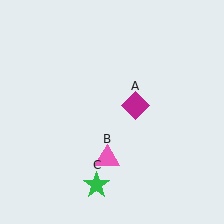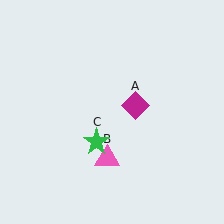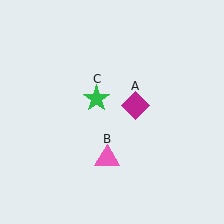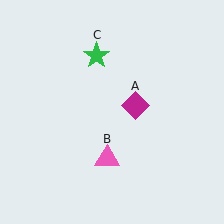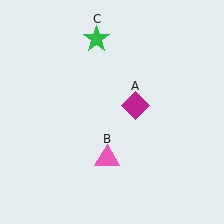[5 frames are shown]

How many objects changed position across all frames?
1 object changed position: green star (object C).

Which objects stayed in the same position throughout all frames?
Magenta diamond (object A) and pink triangle (object B) remained stationary.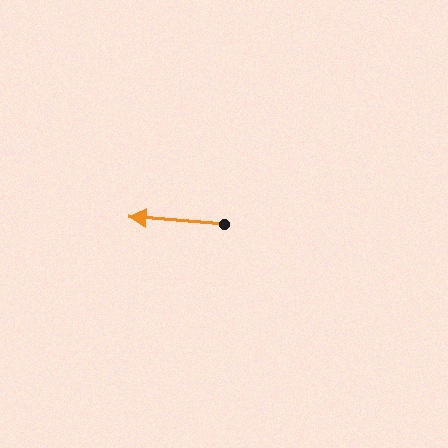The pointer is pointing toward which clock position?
Roughly 9 o'clock.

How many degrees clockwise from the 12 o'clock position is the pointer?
Approximately 275 degrees.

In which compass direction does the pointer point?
West.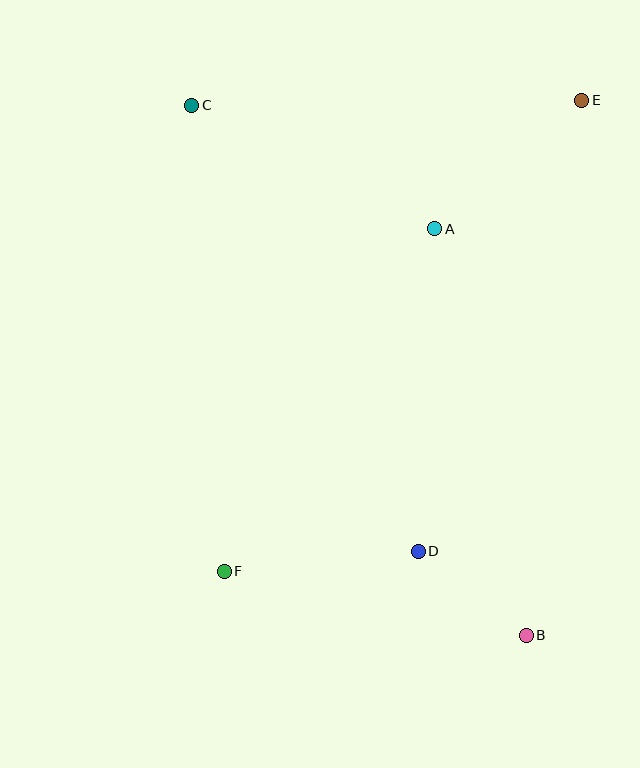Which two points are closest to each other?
Points B and D are closest to each other.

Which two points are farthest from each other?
Points B and C are farthest from each other.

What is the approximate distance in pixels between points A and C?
The distance between A and C is approximately 273 pixels.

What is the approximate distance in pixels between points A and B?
The distance between A and B is approximately 417 pixels.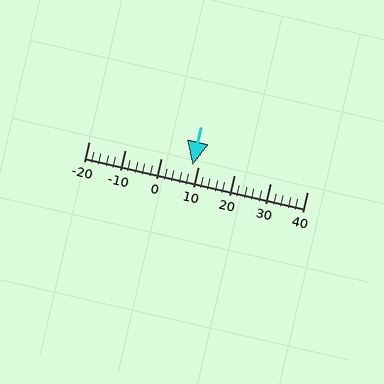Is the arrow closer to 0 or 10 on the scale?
The arrow is closer to 10.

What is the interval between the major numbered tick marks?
The major tick marks are spaced 10 units apart.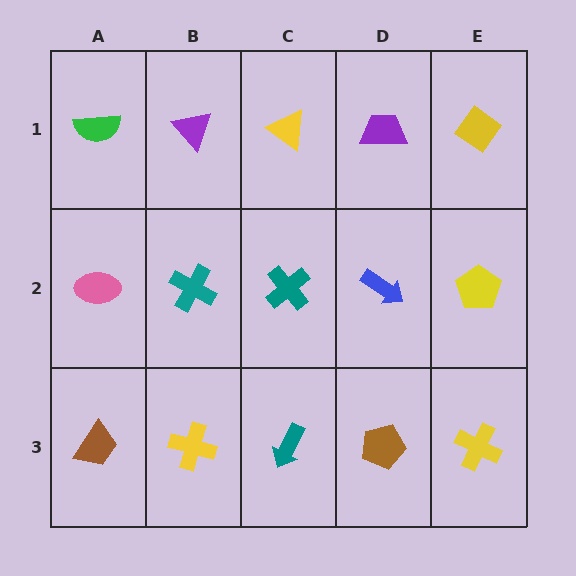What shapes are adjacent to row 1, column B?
A teal cross (row 2, column B), a green semicircle (row 1, column A), a yellow triangle (row 1, column C).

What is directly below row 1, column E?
A yellow pentagon.